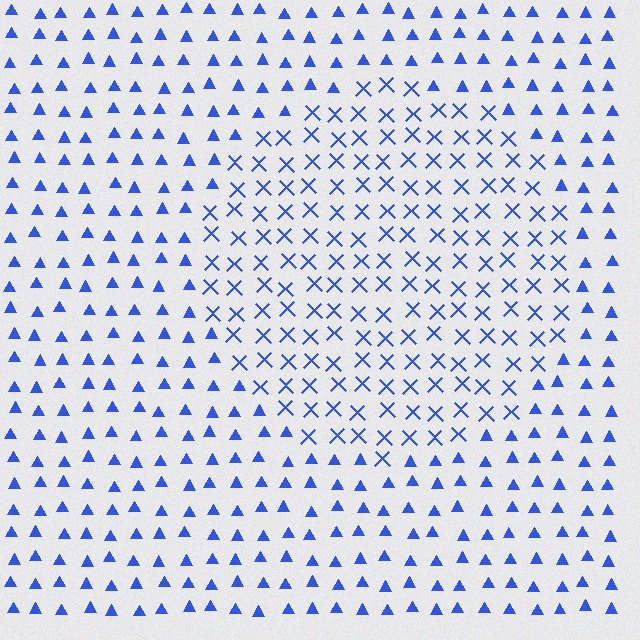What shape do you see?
I see a circle.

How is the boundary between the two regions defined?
The boundary is defined by a change in element shape: X marks inside vs. triangles outside. All elements share the same color and spacing.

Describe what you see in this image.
The image is filled with small blue elements arranged in a uniform grid. A circle-shaped region contains X marks, while the surrounding area contains triangles. The boundary is defined purely by the change in element shape.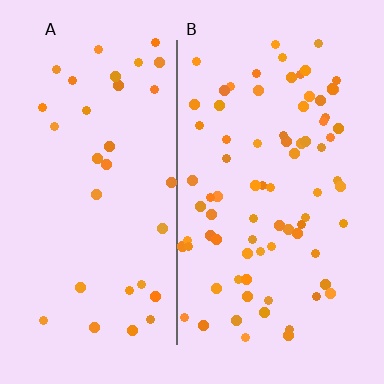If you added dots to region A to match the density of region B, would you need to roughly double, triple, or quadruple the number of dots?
Approximately double.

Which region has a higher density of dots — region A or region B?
B (the right).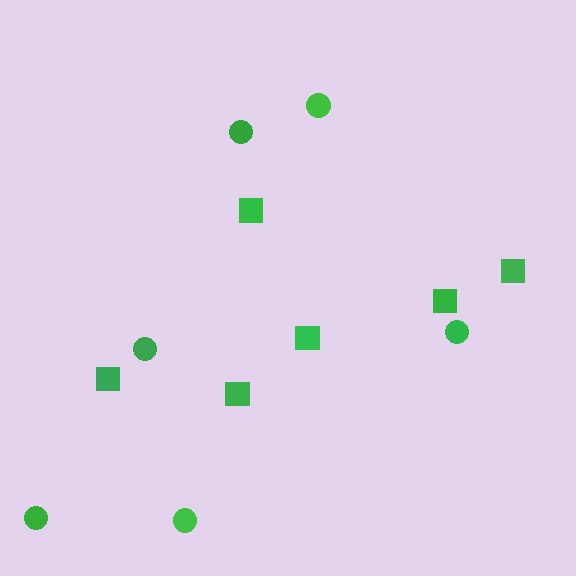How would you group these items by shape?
There are 2 groups: one group of squares (6) and one group of circles (6).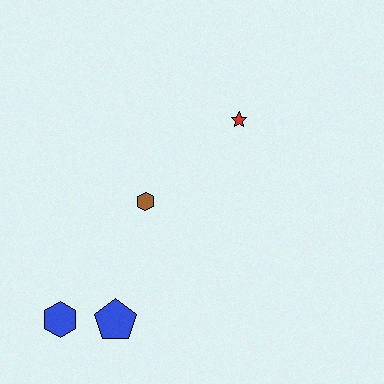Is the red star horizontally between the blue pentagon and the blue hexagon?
No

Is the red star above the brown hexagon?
Yes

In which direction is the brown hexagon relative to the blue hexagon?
The brown hexagon is above the blue hexagon.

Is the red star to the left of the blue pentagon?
No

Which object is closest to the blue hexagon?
The blue pentagon is closest to the blue hexagon.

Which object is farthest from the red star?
The blue hexagon is farthest from the red star.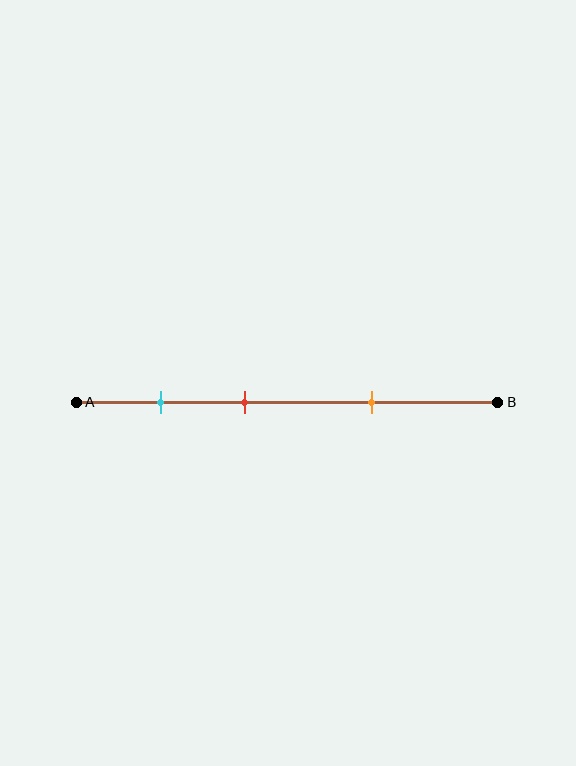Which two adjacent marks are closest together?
The cyan and red marks are the closest adjacent pair.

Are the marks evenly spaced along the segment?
Yes, the marks are approximately evenly spaced.